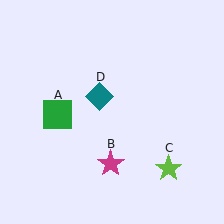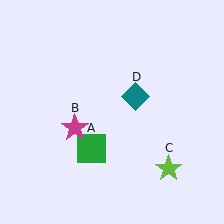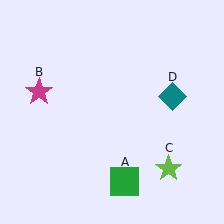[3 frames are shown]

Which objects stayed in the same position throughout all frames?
Lime star (object C) remained stationary.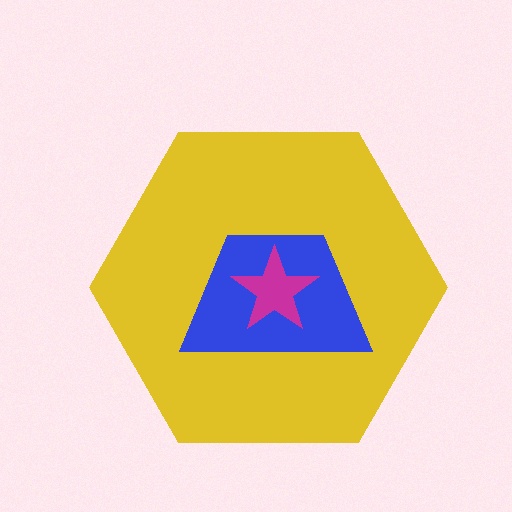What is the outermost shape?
The yellow hexagon.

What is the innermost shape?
The magenta star.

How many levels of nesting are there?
3.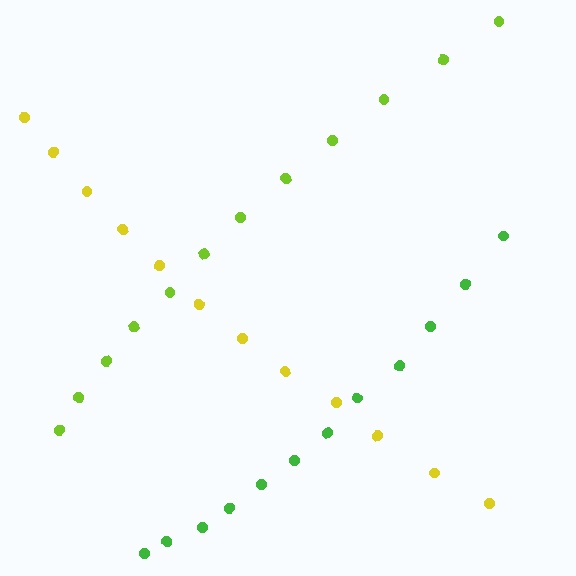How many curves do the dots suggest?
There are 3 distinct paths.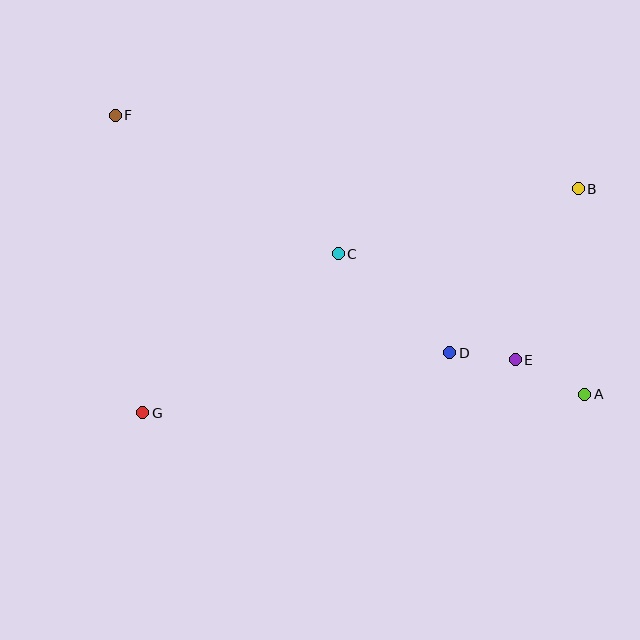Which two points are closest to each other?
Points D and E are closest to each other.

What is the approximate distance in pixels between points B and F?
The distance between B and F is approximately 469 pixels.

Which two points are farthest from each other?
Points A and F are farthest from each other.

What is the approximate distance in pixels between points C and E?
The distance between C and E is approximately 206 pixels.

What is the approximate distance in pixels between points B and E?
The distance between B and E is approximately 182 pixels.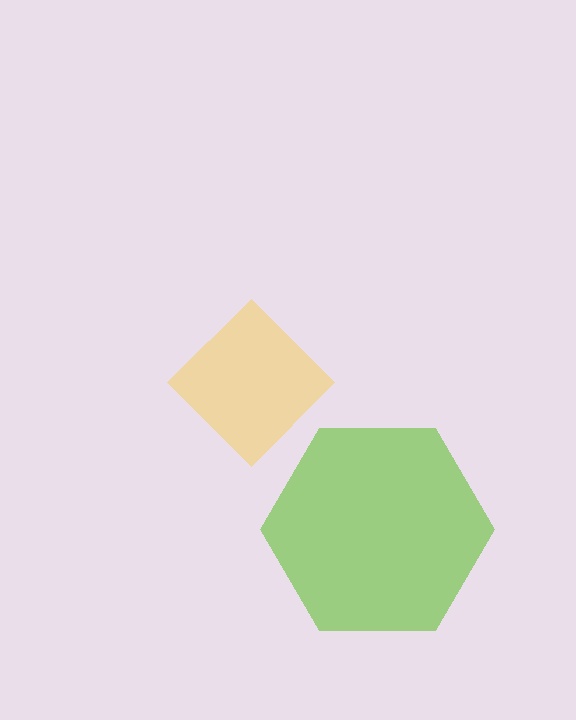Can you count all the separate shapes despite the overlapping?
Yes, there are 2 separate shapes.